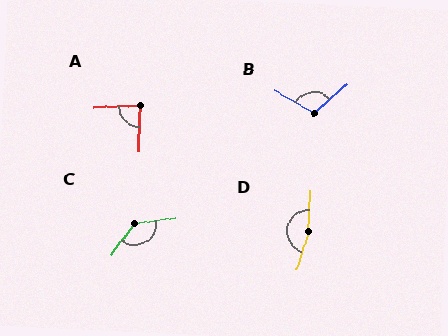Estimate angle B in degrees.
Approximately 109 degrees.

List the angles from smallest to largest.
A (85°), B (109°), C (135°), D (165°).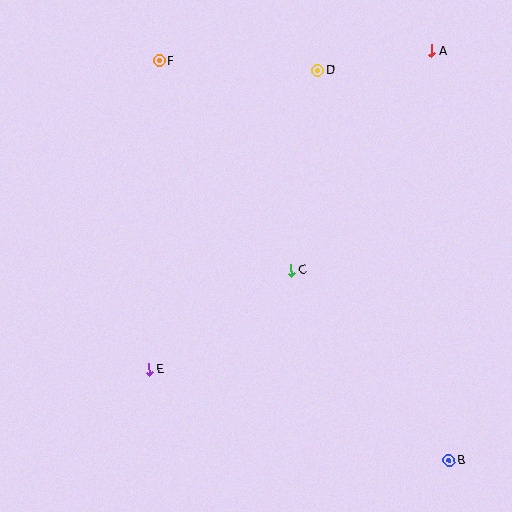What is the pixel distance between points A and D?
The distance between A and D is 114 pixels.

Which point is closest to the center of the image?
Point C at (291, 270) is closest to the center.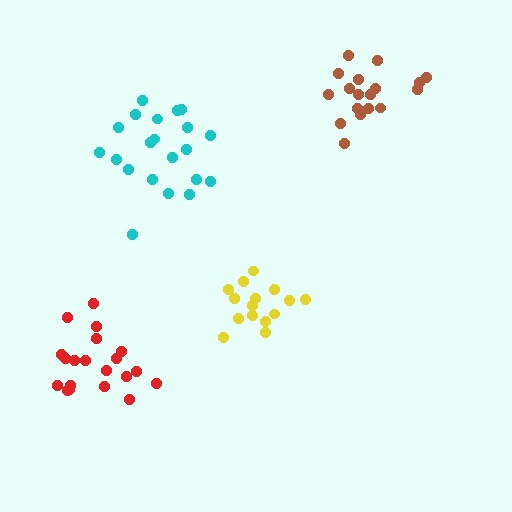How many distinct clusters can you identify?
There are 4 distinct clusters.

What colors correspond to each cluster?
The clusters are colored: yellow, cyan, red, brown.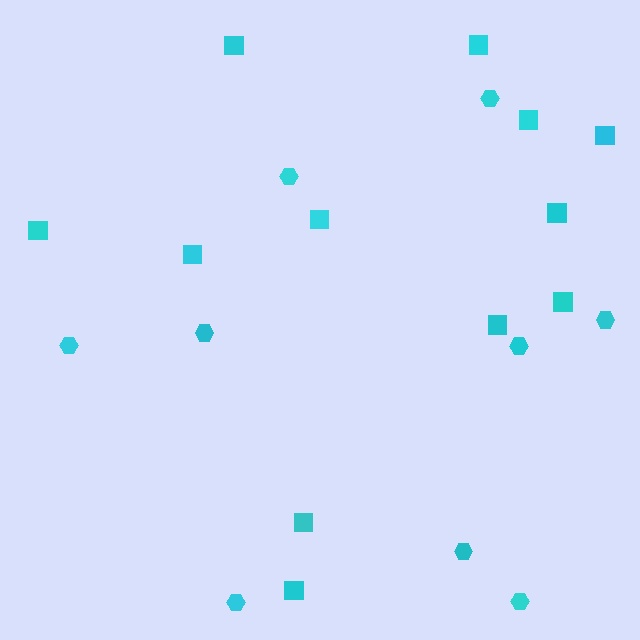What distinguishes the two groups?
There are 2 groups: one group of squares (12) and one group of hexagons (9).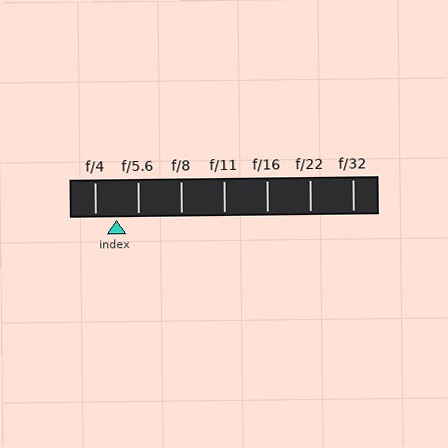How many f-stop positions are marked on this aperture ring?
There are 7 f-stop positions marked.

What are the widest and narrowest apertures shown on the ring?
The widest aperture shown is f/4 and the narrowest is f/32.